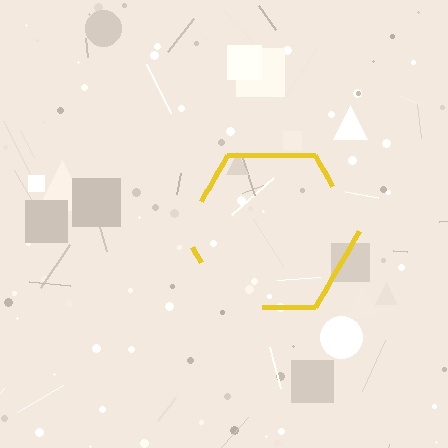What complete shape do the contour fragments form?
The contour fragments form a hexagon.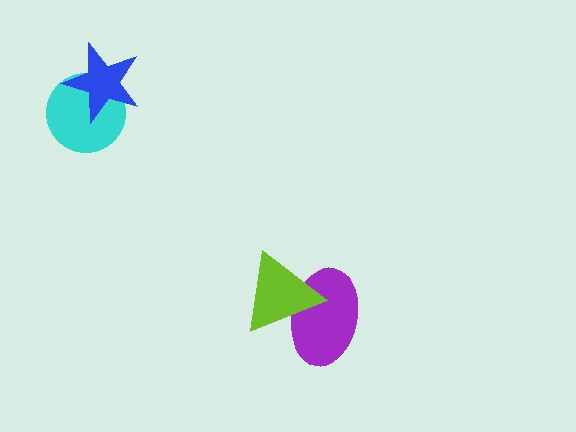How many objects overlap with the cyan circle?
1 object overlaps with the cyan circle.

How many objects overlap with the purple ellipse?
1 object overlaps with the purple ellipse.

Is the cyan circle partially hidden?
Yes, it is partially covered by another shape.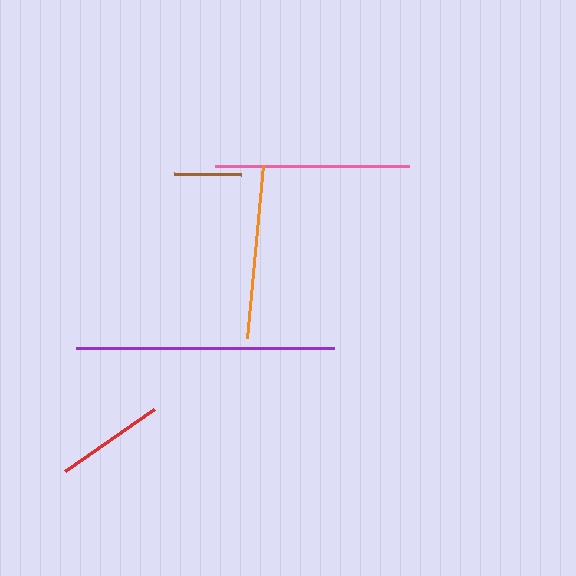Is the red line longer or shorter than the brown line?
The red line is longer than the brown line.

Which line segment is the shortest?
The brown line is the shortest at approximately 67 pixels.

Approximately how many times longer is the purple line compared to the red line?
The purple line is approximately 2.4 times the length of the red line.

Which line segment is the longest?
The purple line is the longest at approximately 258 pixels.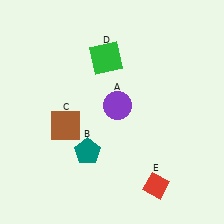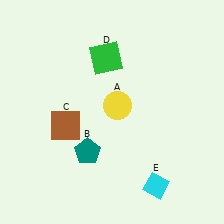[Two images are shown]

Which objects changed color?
A changed from purple to yellow. E changed from red to cyan.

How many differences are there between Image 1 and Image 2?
There are 2 differences between the two images.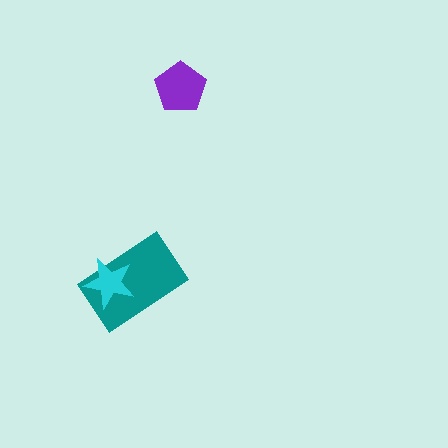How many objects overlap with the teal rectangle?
1 object overlaps with the teal rectangle.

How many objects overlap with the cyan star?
1 object overlaps with the cyan star.